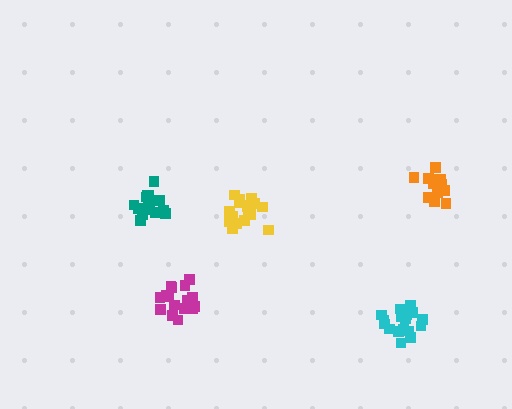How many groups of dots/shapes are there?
There are 5 groups.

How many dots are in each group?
Group 1: 17 dots, Group 2: 13 dots, Group 3: 15 dots, Group 4: 18 dots, Group 5: 18 dots (81 total).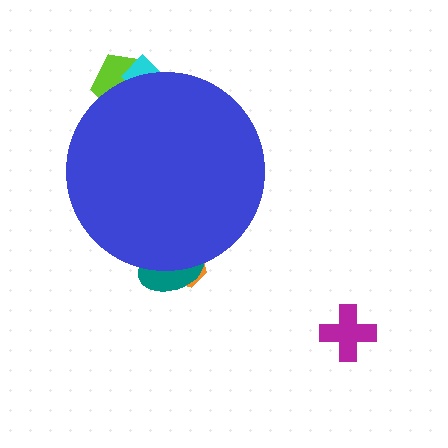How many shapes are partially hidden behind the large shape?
4 shapes are partially hidden.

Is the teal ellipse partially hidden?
Yes, the teal ellipse is partially hidden behind the blue circle.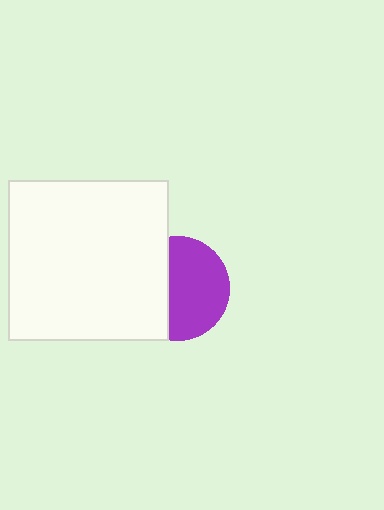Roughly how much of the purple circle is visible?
About half of it is visible (roughly 60%).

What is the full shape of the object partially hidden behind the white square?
The partially hidden object is a purple circle.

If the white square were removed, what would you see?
You would see the complete purple circle.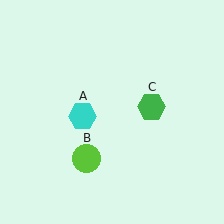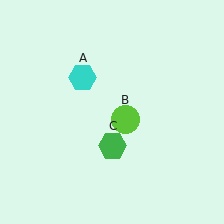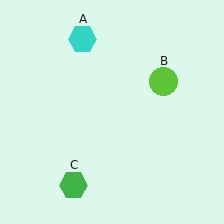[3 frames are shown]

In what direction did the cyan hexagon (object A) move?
The cyan hexagon (object A) moved up.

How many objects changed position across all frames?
3 objects changed position: cyan hexagon (object A), lime circle (object B), green hexagon (object C).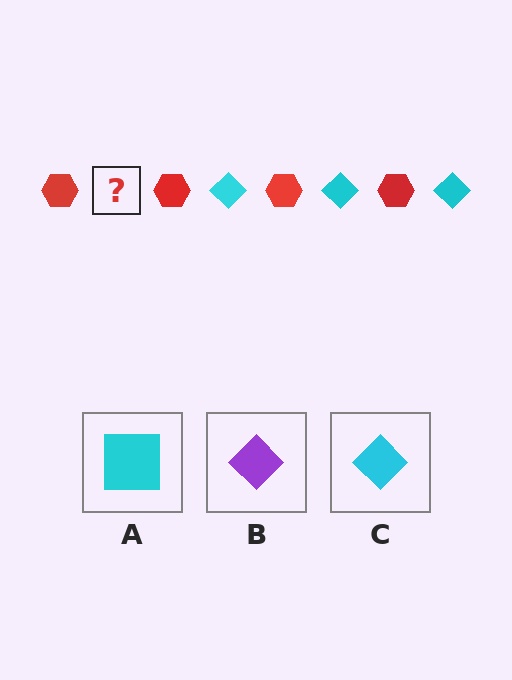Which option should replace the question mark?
Option C.